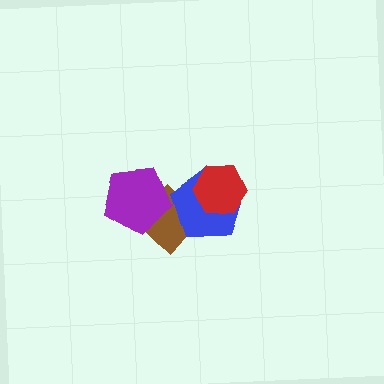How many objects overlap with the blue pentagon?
2 objects overlap with the blue pentagon.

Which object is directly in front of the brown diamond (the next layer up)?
The blue pentagon is directly in front of the brown diamond.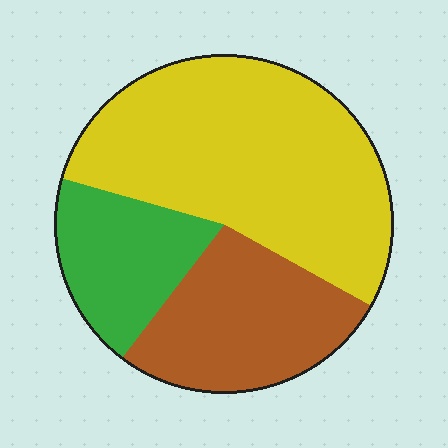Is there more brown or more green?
Brown.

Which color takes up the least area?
Green, at roughly 20%.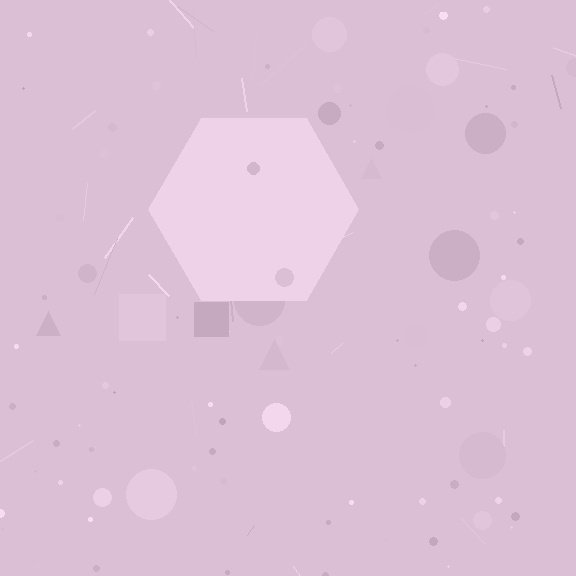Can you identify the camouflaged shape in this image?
The camouflaged shape is a hexagon.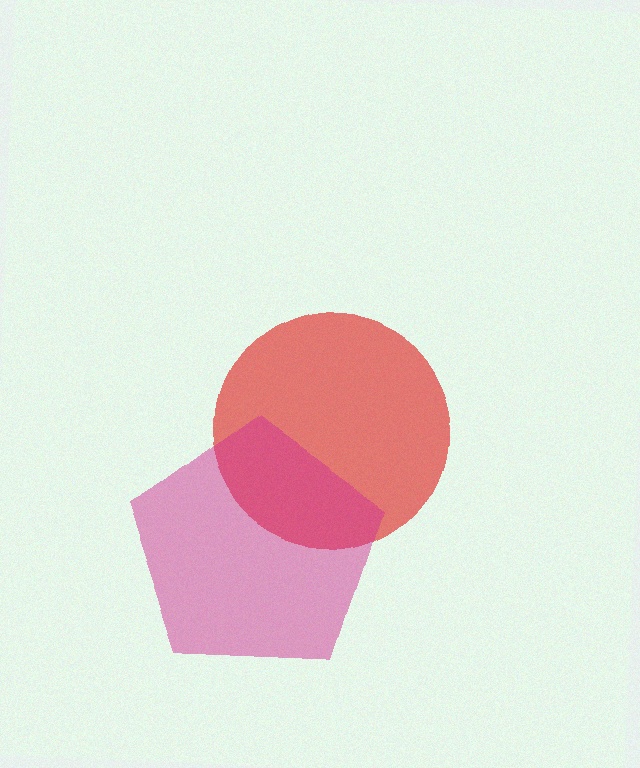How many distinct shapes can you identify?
There are 2 distinct shapes: a red circle, a magenta pentagon.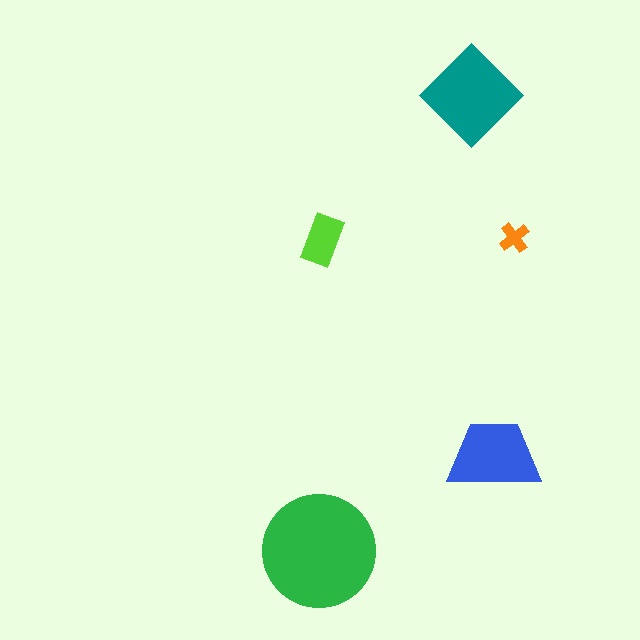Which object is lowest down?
The green circle is bottommost.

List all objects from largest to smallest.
The green circle, the teal diamond, the blue trapezoid, the lime rectangle, the orange cross.